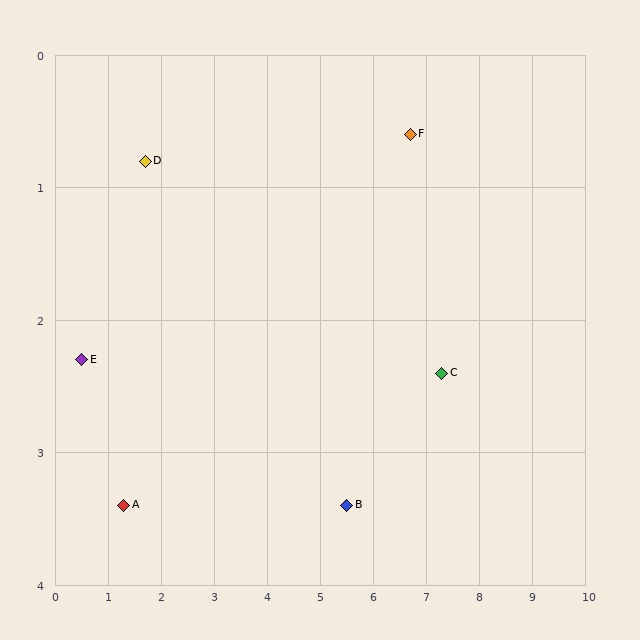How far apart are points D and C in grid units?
Points D and C are about 5.8 grid units apart.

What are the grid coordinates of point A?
Point A is at approximately (1.3, 3.4).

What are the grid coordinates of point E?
Point E is at approximately (0.5, 2.3).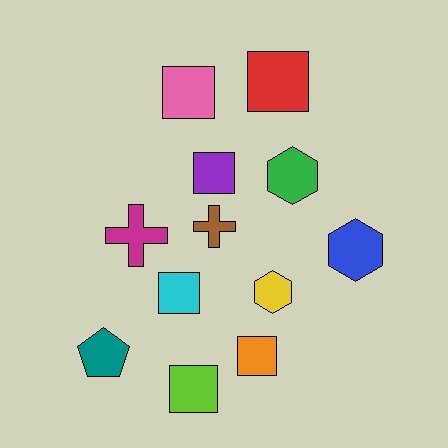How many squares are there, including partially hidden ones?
There are 6 squares.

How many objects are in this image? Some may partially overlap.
There are 12 objects.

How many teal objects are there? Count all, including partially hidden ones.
There is 1 teal object.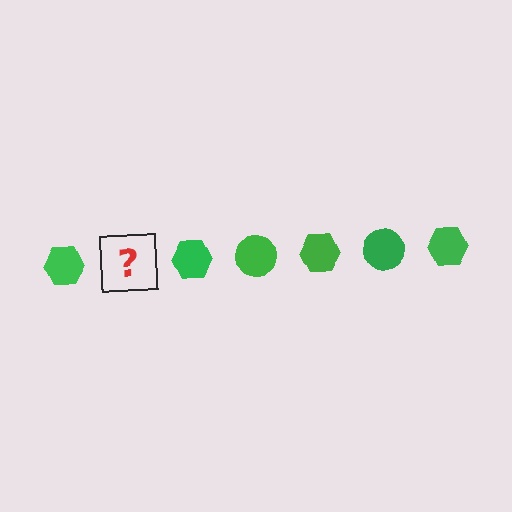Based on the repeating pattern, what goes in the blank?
The blank should be a green circle.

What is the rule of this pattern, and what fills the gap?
The rule is that the pattern cycles through hexagon, circle shapes in green. The gap should be filled with a green circle.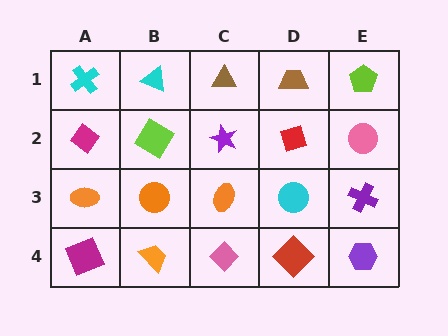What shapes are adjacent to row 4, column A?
An orange ellipse (row 3, column A), an orange trapezoid (row 4, column B).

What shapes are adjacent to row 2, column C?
A brown triangle (row 1, column C), an orange ellipse (row 3, column C), a lime diamond (row 2, column B), a red diamond (row 2, column D).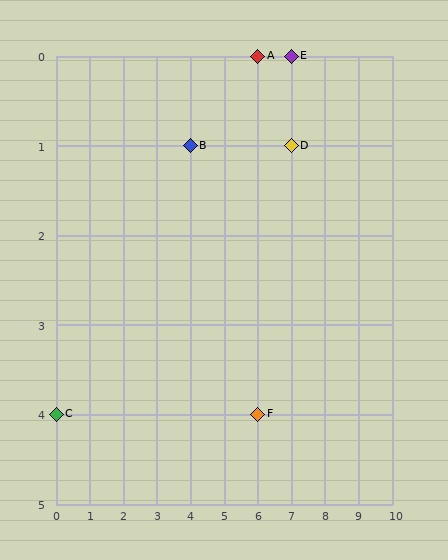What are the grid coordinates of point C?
Point C is at grid coordinates (0, 4).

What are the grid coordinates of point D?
Point D is at grid coordinates (7, 1).